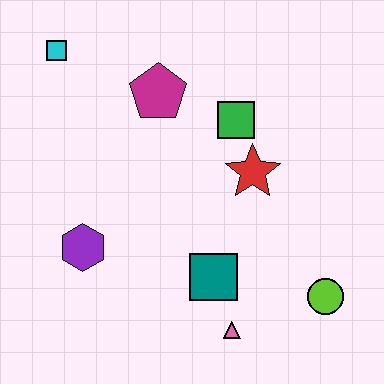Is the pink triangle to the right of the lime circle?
No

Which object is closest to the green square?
The red star is closest to the green square.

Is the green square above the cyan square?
No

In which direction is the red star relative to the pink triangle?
The red star is above the pink triangle.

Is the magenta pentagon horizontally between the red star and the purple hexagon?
Yes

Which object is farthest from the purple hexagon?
The lime circle is farthest from the purple hexagon.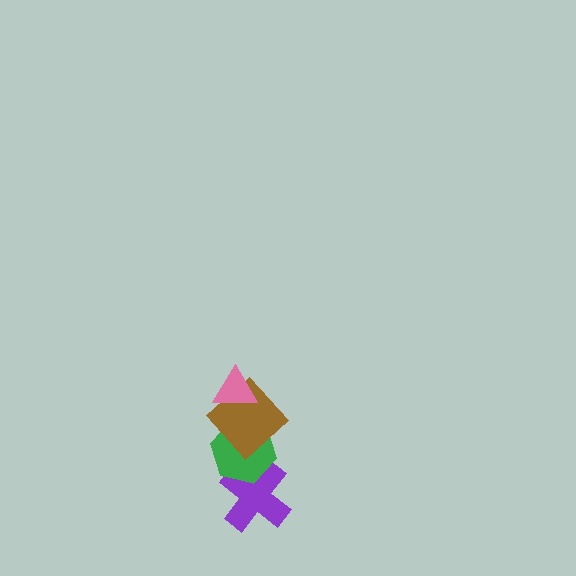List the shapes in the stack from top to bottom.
From top to bottom: the pink triangle, the brown diamond, the green hexagon, the purple cross.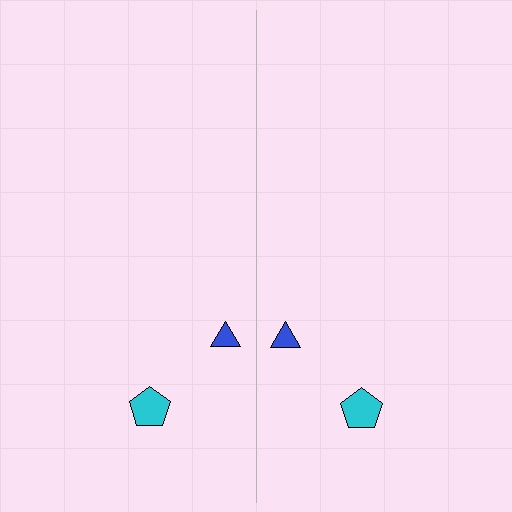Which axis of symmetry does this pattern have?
The pattern has a vertical axis of symmetry running through the center of the image.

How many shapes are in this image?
There are 4 shapes in this image.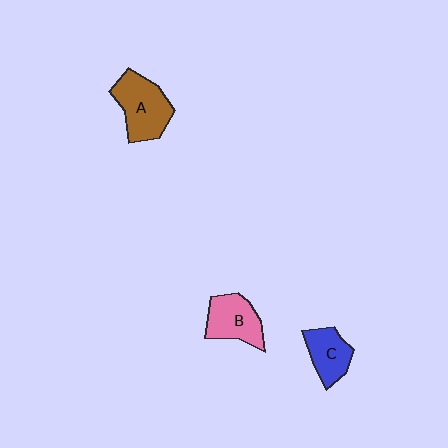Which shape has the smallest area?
Shape C (blue).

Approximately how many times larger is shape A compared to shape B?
Approximately 1.3 times.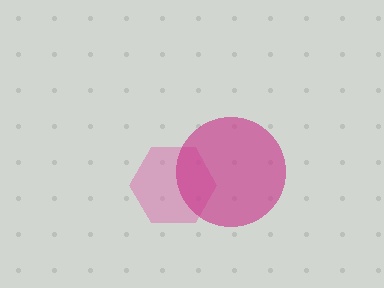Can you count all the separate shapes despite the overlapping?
Yes, there are 2 separate shapes.